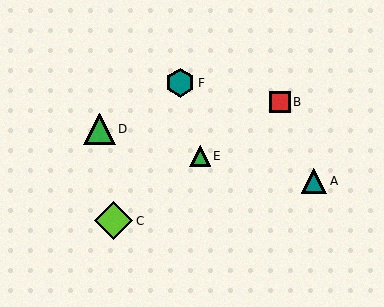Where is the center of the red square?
The center of the red square is at (280, 102).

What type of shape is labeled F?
Shape F is a teal hexagon.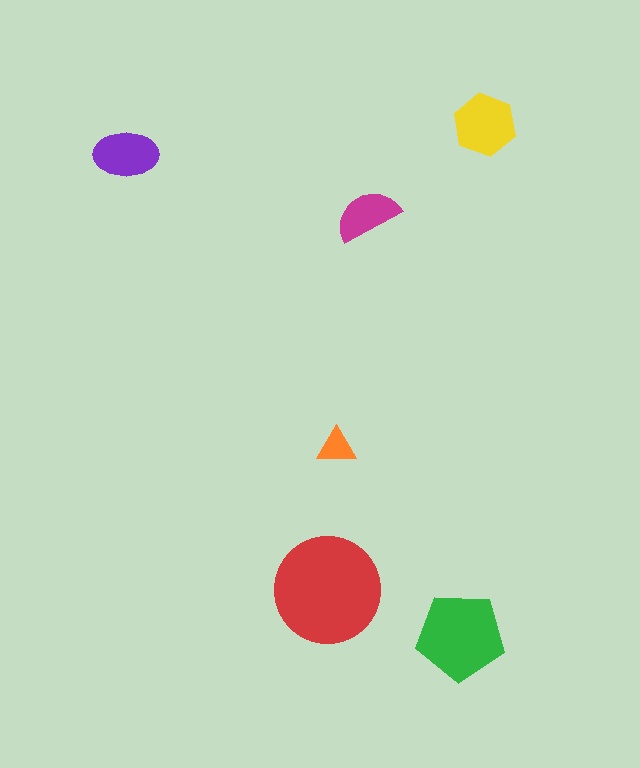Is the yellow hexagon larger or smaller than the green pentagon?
Smaller.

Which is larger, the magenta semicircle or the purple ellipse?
The purple ellipse.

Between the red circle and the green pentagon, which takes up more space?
The red circle.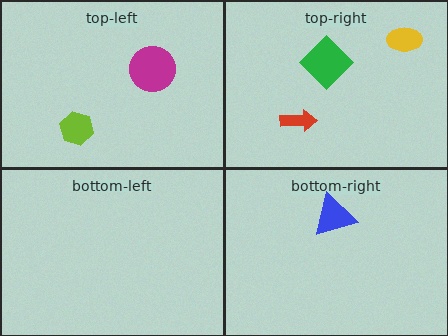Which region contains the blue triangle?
The bottom-right region.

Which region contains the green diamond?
The top-right region.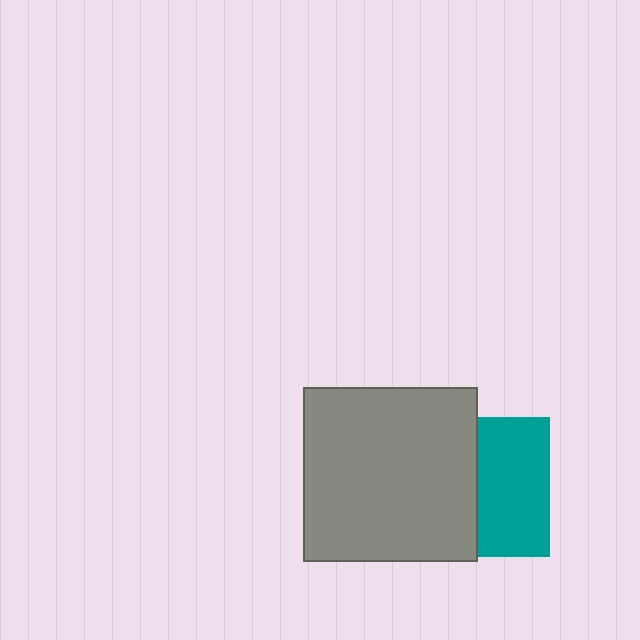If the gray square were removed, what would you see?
You would see the complete teal square.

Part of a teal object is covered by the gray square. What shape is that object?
It is a square.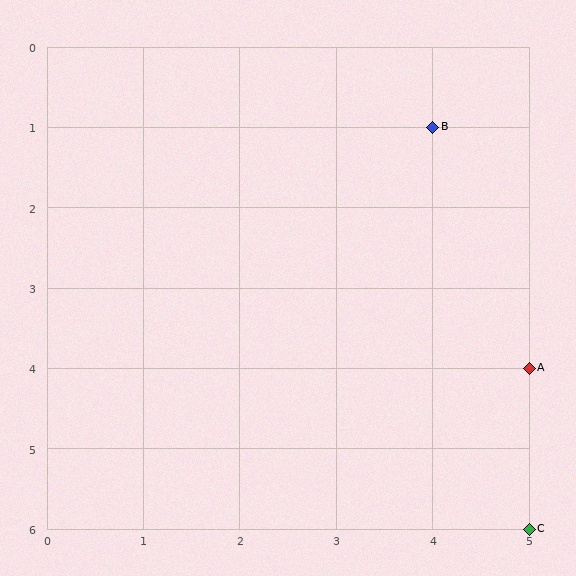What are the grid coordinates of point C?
Point C is at grid coordinates (5, 6).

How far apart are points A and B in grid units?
Points A and B are 1 column and 3 rows apart (about 3.2 grid units diagonally).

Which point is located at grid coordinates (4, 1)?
Point B is at (4, 1).